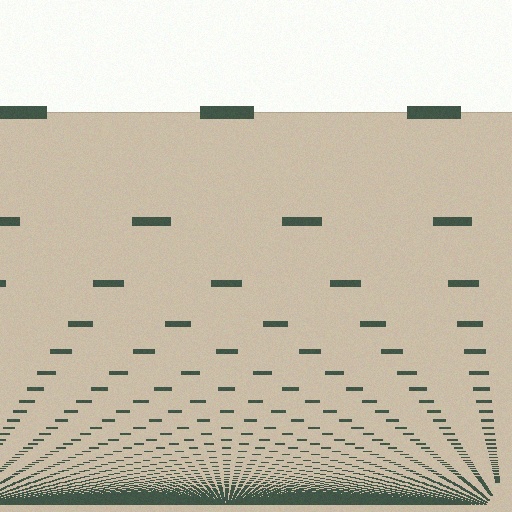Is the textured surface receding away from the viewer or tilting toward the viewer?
The surface appears to tilt toward the viewer. Texture elements get larger and sparser toward the top.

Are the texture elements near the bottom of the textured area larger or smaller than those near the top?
Smaller. The gradient is inverted — elements near the bottom are smaller and denser.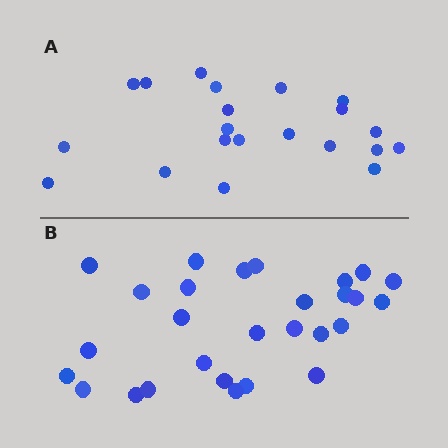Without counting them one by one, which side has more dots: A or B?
Region B (the bottom region) has more dots.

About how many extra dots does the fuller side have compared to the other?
Region B has roughly 8 or so more dots than region A.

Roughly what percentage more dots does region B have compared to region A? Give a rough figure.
About 35% more.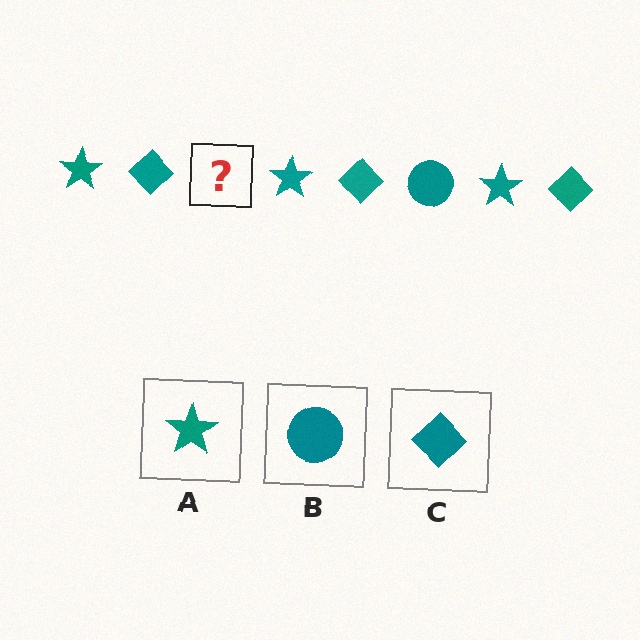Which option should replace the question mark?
Option B.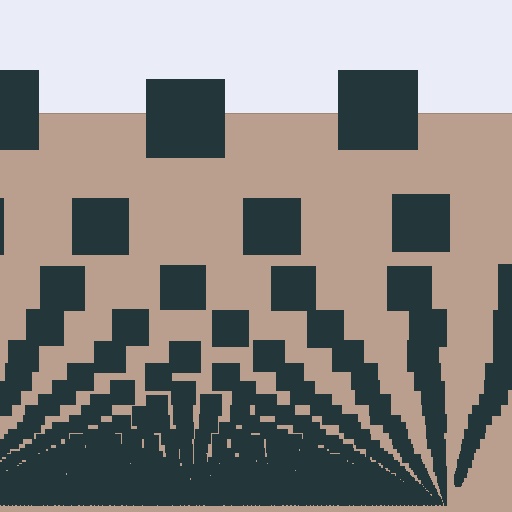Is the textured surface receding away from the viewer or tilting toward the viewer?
The surface appears to tilt toward the viewer. Texture elements get larger and sparser toward the top.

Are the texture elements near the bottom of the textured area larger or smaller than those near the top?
Smaller. The gradient is inverted — elements near the bottom are smaller and denser.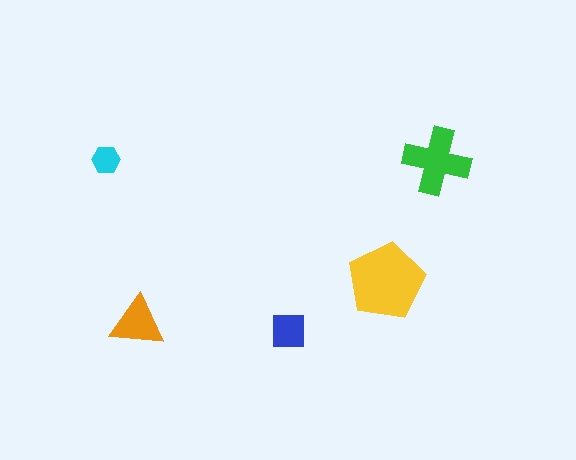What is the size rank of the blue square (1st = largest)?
4th.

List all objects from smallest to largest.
The cyan hexagon, the blue square, the orange triangle, the green cross, the yellow pentagon.